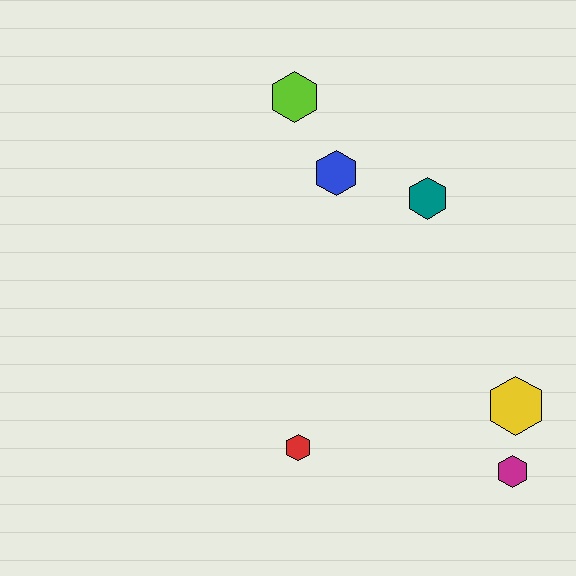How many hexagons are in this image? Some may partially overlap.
There are 6 hexagons.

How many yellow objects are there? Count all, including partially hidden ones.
There is 1 yellow object.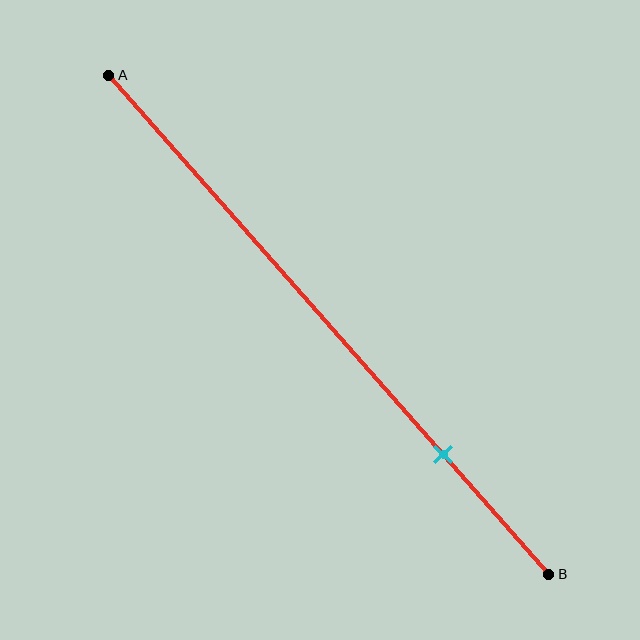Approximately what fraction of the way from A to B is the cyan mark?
The cyan mark is approximately 75% of the way from A to B.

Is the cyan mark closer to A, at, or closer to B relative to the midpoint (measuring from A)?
The cyan mark is closer to point B than the midpoint of segment AB.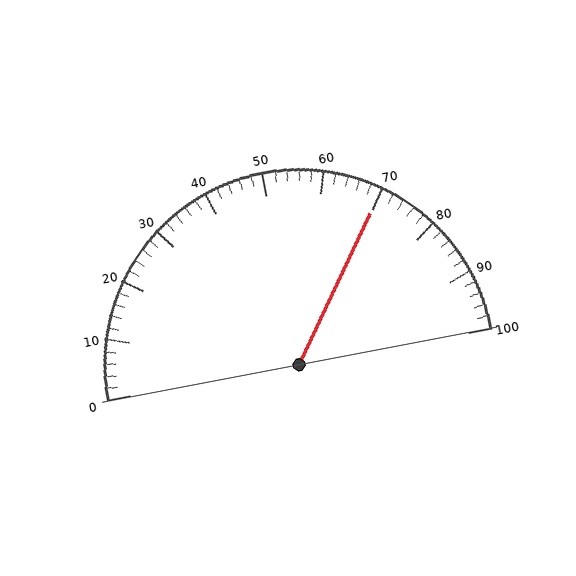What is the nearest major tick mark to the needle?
The nearest major tick mark is 70.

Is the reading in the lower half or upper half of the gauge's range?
The reading is in the upper half of the range (0 to 100).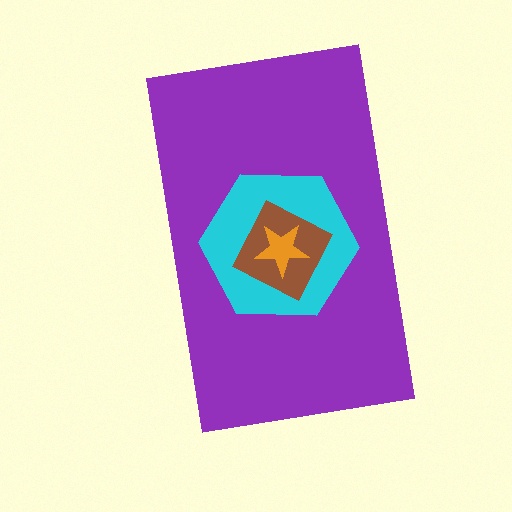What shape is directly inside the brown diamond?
The orange star.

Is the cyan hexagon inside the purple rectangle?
Yes.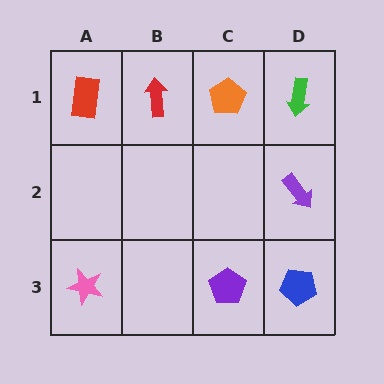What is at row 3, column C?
A purple pentagon.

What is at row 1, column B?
A red arrow.